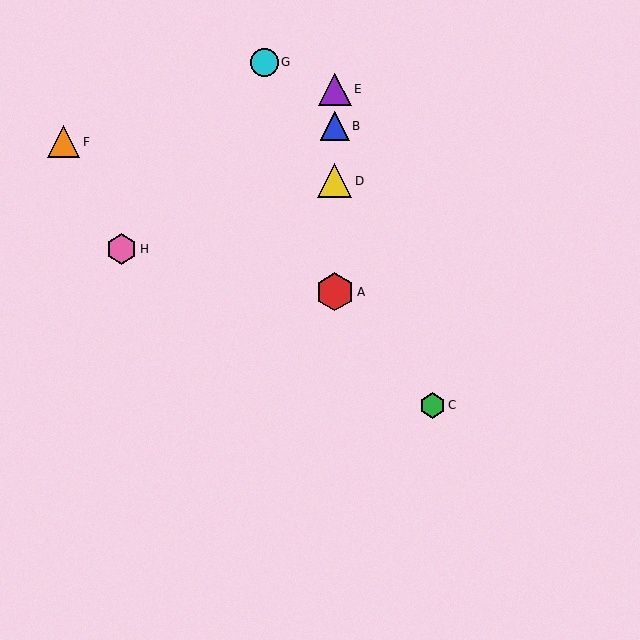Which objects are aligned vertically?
Objects A, B, D, E are aligned vertically.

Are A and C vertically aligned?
No, A is at x≈335 and C is at x≈432.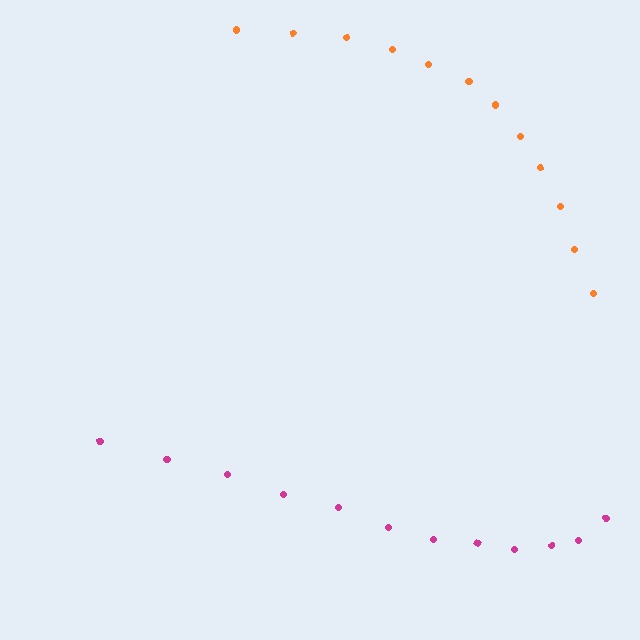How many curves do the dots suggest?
There are 2 distinct paths.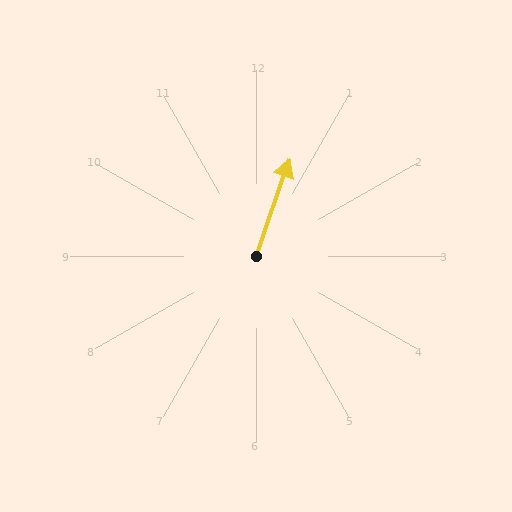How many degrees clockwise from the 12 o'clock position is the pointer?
Approximately 19 degrees.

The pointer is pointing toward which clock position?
Roughly 1 o'clock.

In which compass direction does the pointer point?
North.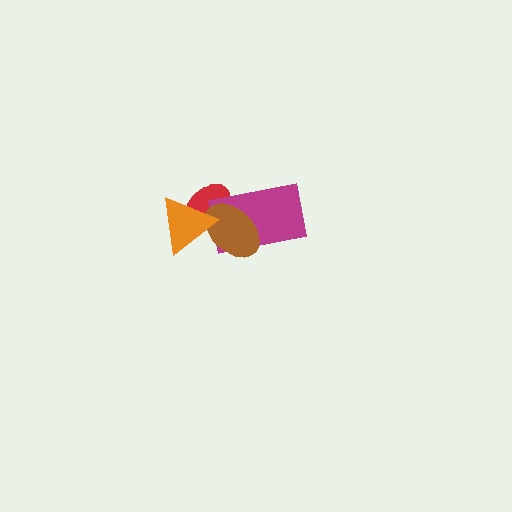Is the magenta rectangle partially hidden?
Yes, it is partially covered by another shape.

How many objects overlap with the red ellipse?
3 objects overlap with the red ellipse.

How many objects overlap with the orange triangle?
2 objects overlap with the orange triangle.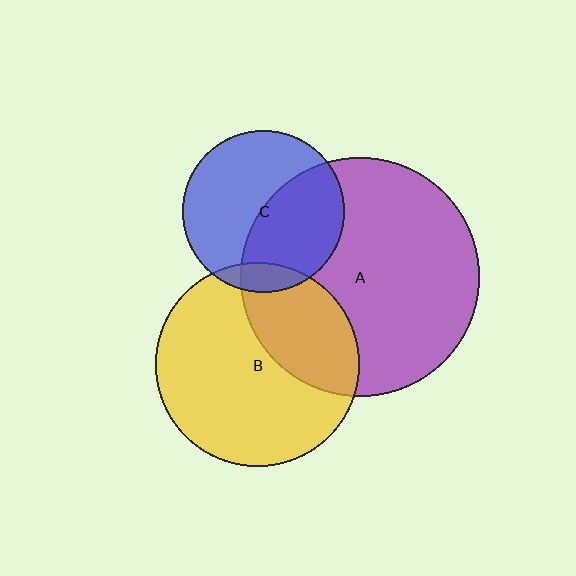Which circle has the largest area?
Circle A (purple).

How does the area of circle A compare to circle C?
Approximately 2.2 times.